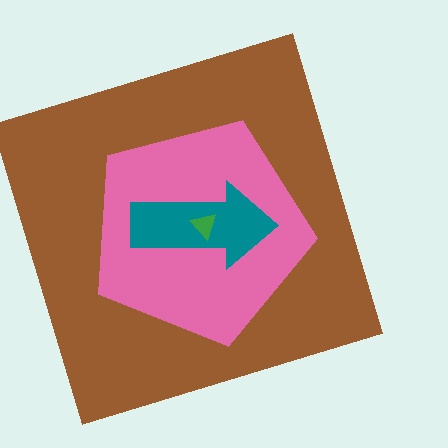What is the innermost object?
The green triangle.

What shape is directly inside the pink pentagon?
The teal arrow.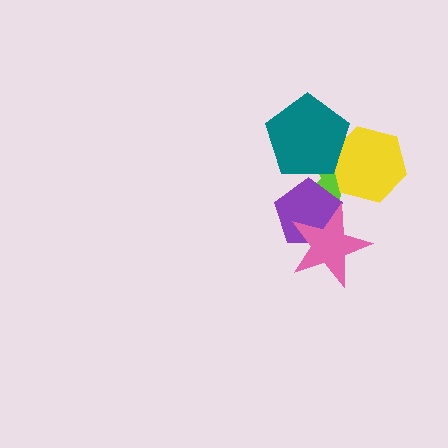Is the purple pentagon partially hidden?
Yes, it is partially covered by another shape.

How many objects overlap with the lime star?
4 objects overlap with the lime star.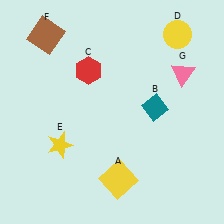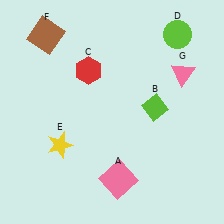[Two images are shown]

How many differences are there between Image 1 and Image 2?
There are 3 differences between the two images.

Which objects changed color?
A changed from yellow to pink. B changed from teal to lime. D changed from yellow to lime.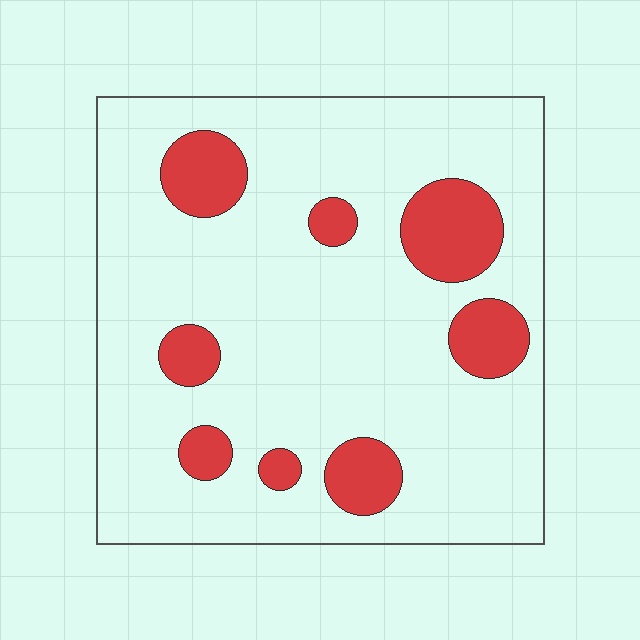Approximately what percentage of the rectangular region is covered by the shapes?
Approximately 15%.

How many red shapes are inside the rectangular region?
8.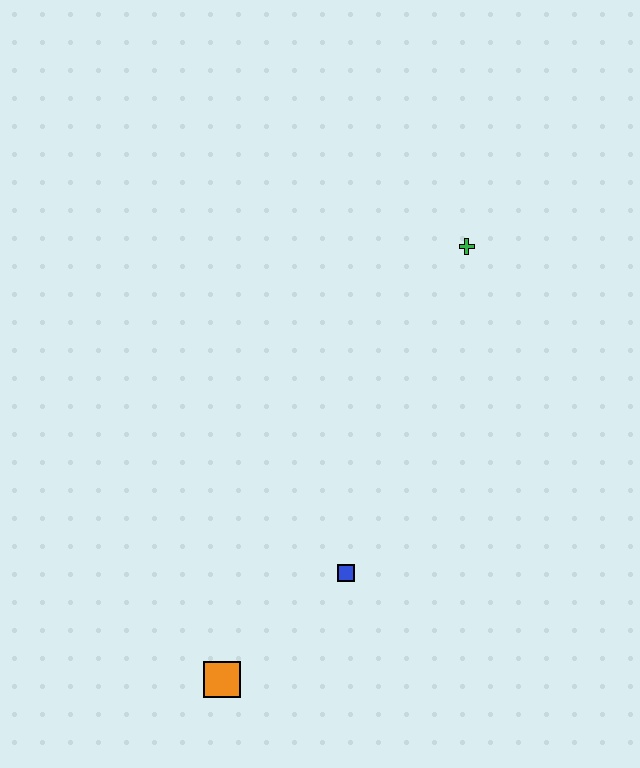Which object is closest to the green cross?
The blue square is closest to the green cross.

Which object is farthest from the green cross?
The orange square is farthest from the green cross.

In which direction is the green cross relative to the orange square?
The green cross is above the orange square.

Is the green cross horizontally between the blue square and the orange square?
No